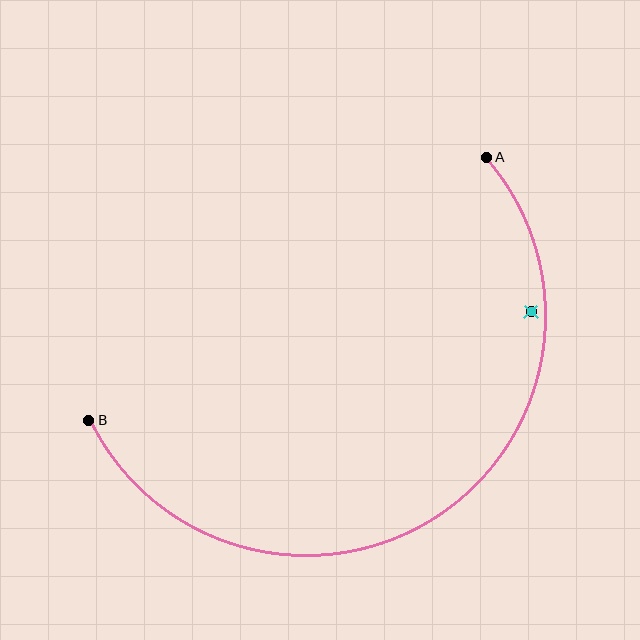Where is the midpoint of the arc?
The arc midpoint is the point on the curve farthest from the straight line joining A and B. It sits below that line.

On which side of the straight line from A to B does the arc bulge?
The arc bulges below the straight line connecting A and B.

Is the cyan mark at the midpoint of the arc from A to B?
No — the cyan mark does not lie on the arc at all. It sits slightly inside the curve.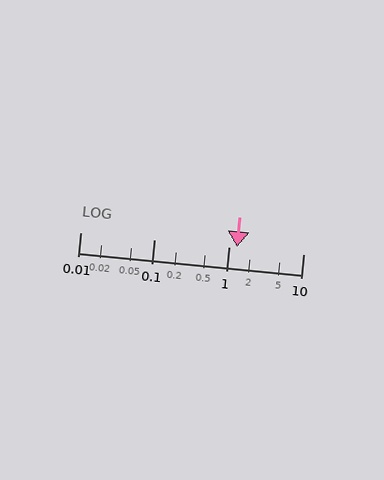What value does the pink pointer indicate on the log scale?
The pointer indicates approximately 1.3.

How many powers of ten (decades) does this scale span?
The scale spans 3 decades, from 0.01 to 10.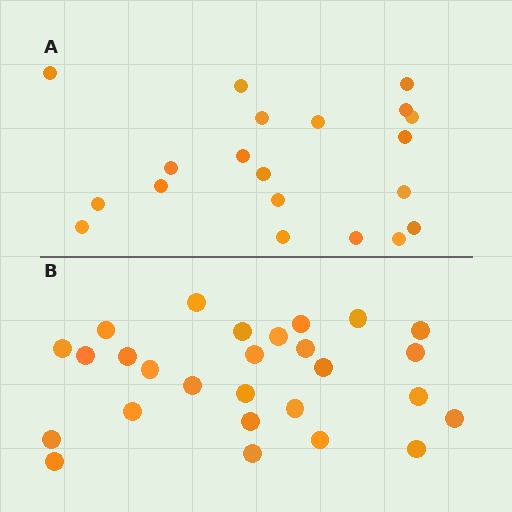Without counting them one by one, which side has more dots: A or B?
Region B (the bottom region) has more dots.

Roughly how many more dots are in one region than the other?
Region B has roughly 8 or so more dots than region A.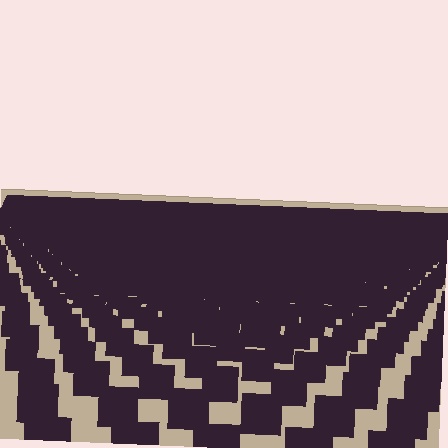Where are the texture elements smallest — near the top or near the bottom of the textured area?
Near the top.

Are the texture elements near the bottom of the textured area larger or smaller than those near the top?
Larger. Near the bottom, elements are closer to the viewer and appear at a bigger on-screen size.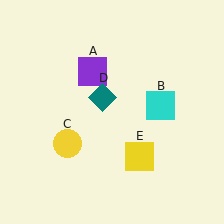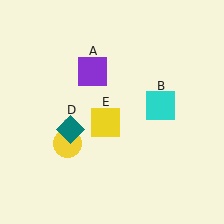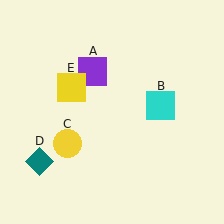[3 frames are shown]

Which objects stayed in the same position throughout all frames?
Purple square (object A) and cyan square (object B) and yellow circle (object C) remained stationary.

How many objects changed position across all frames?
2 objects changed position: teal diamond (object D), yellow square (object E).